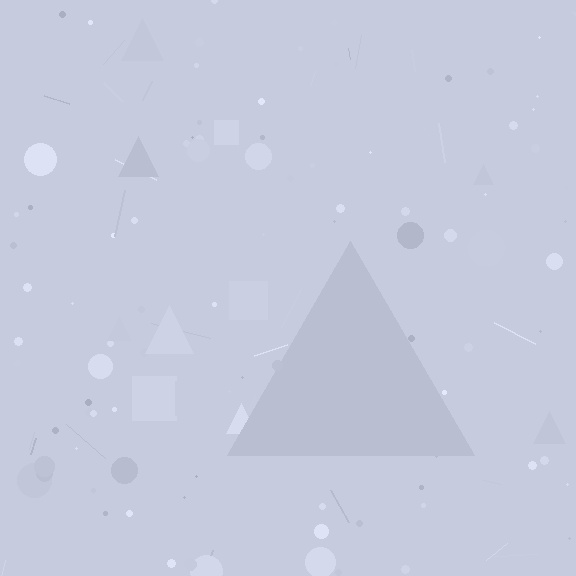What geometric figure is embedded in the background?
A triangle is embedded in the background.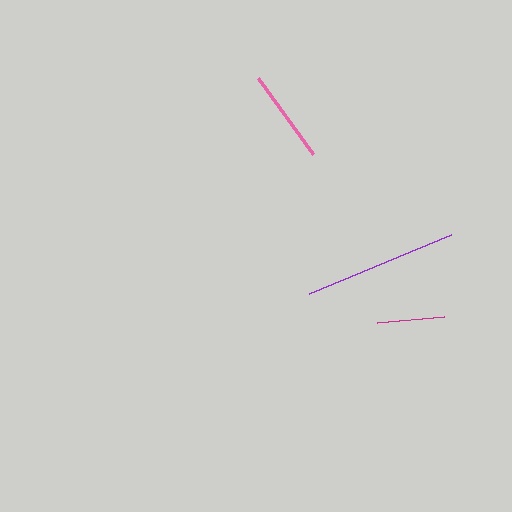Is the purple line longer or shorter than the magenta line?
The purple line is longer than the magenta line.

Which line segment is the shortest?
The magenta line is the shortest at approximately 66 pixels.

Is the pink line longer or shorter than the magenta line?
The pink line is longer than the magenta line.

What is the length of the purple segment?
The purple segment is approximately 154 pixels long.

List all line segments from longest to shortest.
From longest to shortest: purple, pink, magenta.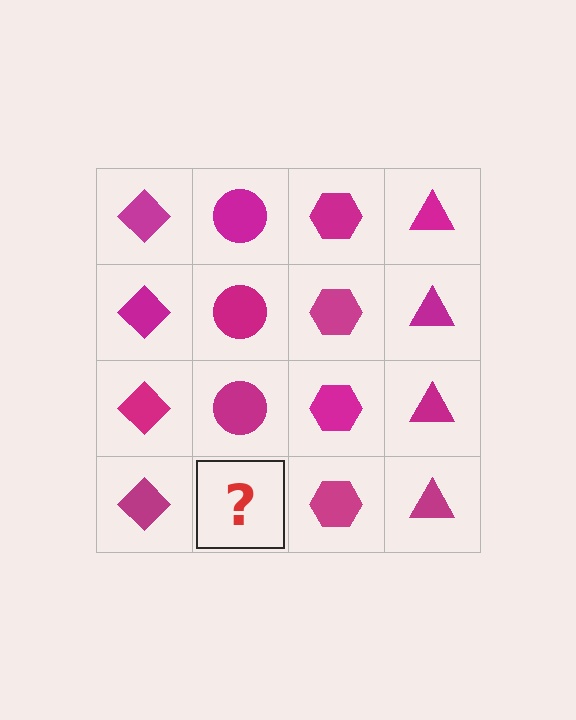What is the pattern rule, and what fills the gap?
The rule is that each column has a consistent shape. The gap should be filled with a magenta circle.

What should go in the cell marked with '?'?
The missing cell should contain a magenta circle.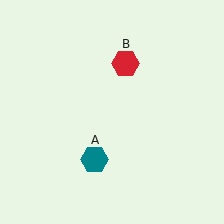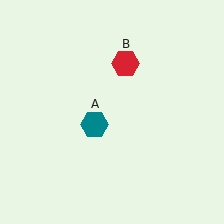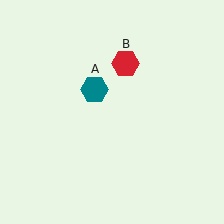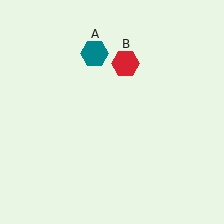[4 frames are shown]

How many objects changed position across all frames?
1 object changed position: teal hexagon (object A).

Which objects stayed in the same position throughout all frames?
Red hexagon (object B) remained stationary.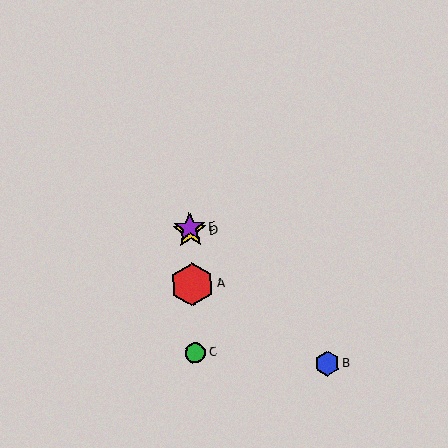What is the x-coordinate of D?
Object D is at x≈190.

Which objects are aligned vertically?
Objects A, C, D, E are aligned vertically.